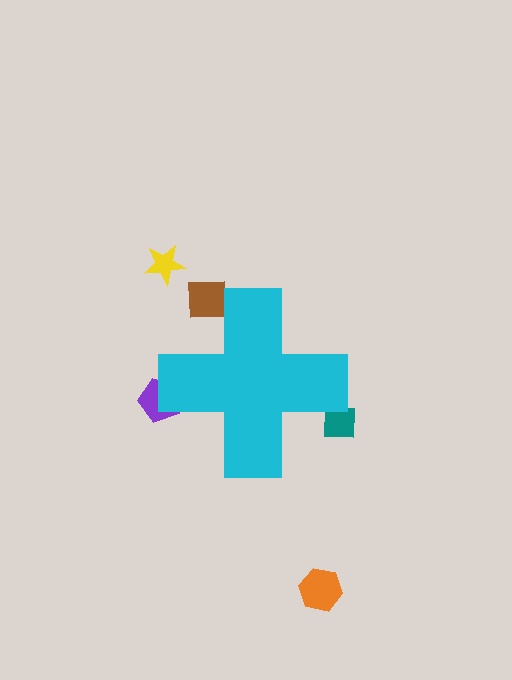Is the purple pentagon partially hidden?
Yes, the purple pentagon is partially hidden behind the cyan cross.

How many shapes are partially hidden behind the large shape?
3 shapes are partially hidden.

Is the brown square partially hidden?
Yes, the brown square is partially hidden behind the cyan cross.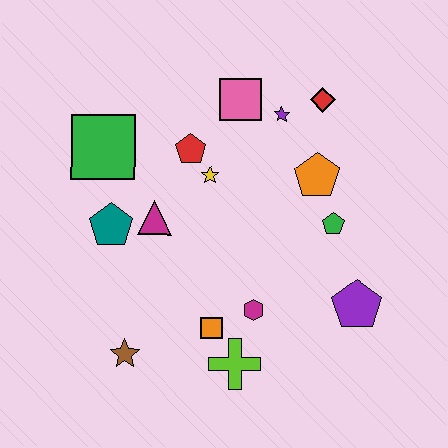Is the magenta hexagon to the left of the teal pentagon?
No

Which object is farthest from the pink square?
The brown star is farthest from the pink square.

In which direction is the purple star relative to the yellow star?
The purple star is to the right of the yellow star.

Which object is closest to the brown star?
The orange square is closest to the brown star.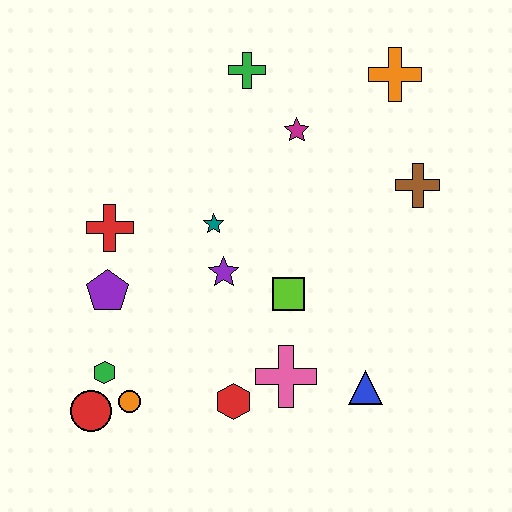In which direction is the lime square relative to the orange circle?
The lime square is to the right of the orange circle.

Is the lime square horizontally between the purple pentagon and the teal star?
No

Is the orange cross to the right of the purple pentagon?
Yes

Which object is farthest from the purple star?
The orange cross is farthest from the purple star.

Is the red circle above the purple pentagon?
No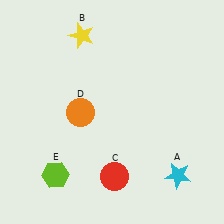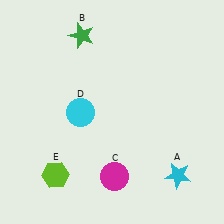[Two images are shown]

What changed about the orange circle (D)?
In Image 1, D is orange. In Image 2, it changed to cyan.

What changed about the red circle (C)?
In Image 1, C is red. In Image 2, it changed to magenta.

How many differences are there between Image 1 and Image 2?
There are 3 differences between the two images.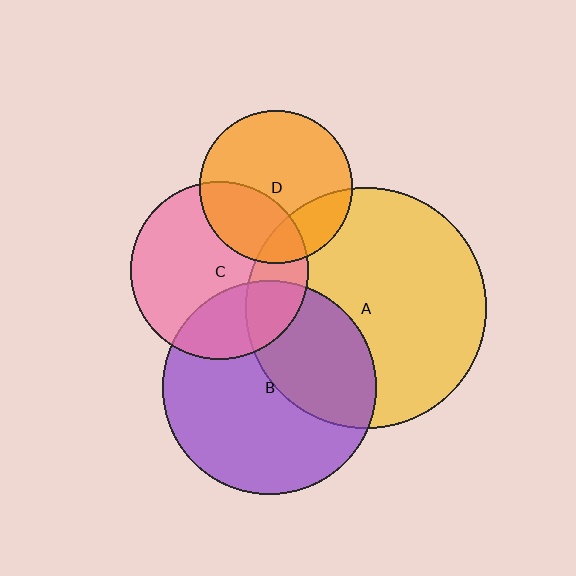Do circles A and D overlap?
Yes.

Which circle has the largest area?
Circle A (yellow).